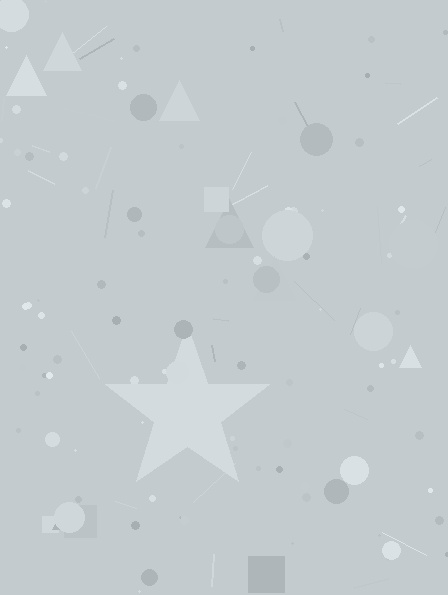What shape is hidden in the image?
A star is hidden in the image.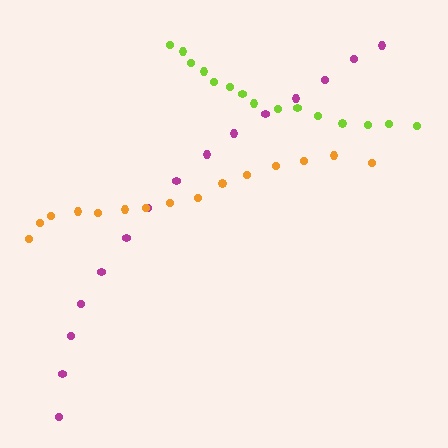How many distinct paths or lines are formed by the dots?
There are 3 distinct paths.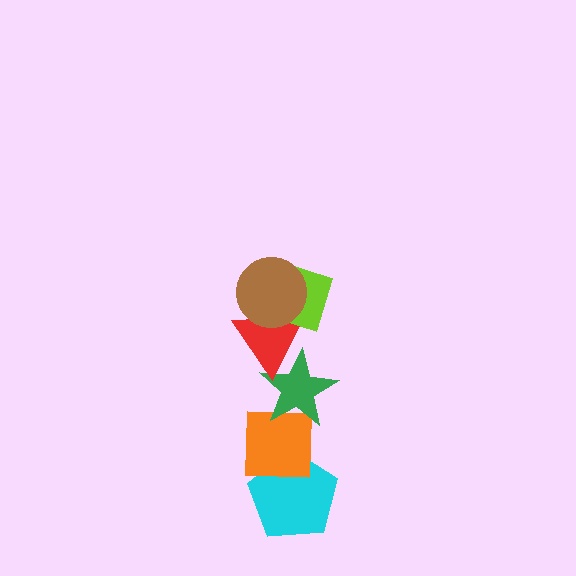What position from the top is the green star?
The green star is 4th from the top.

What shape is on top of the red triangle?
The lime diamond is on top of the red triangle.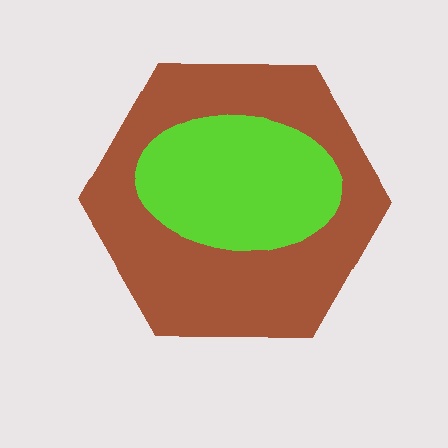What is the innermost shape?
The lime ellipse.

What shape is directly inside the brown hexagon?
The lime ellipse.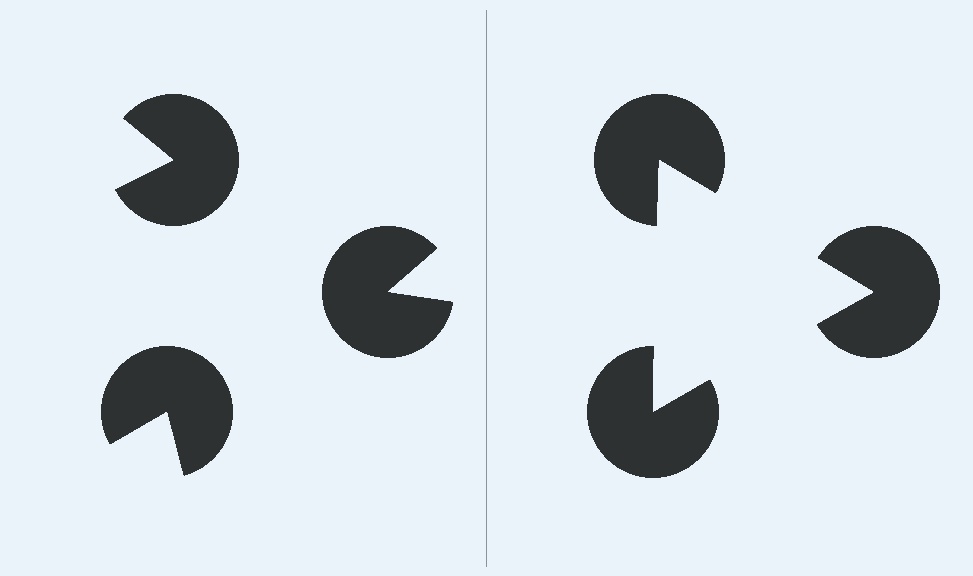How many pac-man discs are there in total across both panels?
6 — 3 on each side.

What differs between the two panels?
The pac-man discs are positioned identically on both sides; only the wedge orientations differ. On the right they align to a triangle; on the left they are misaligned.